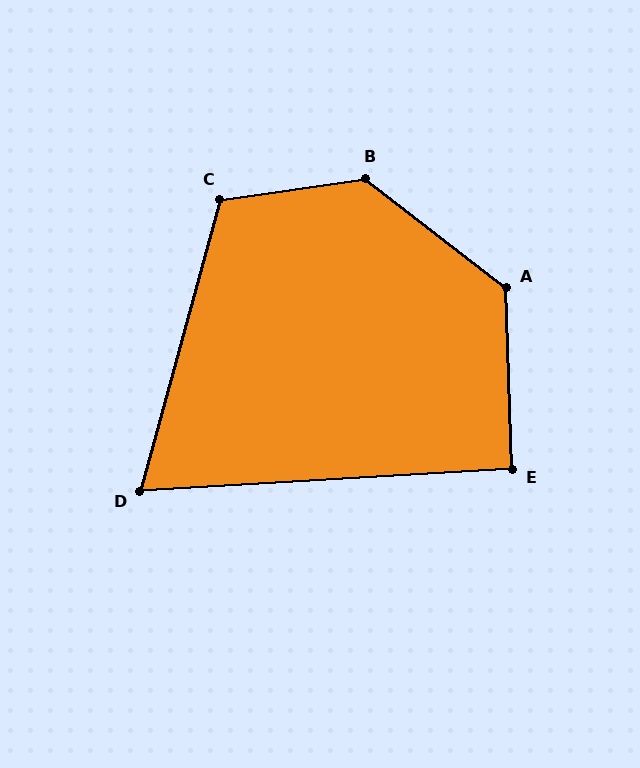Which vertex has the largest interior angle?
B, at approximately 134 degrees.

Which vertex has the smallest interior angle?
D, at approximately 71 degrees.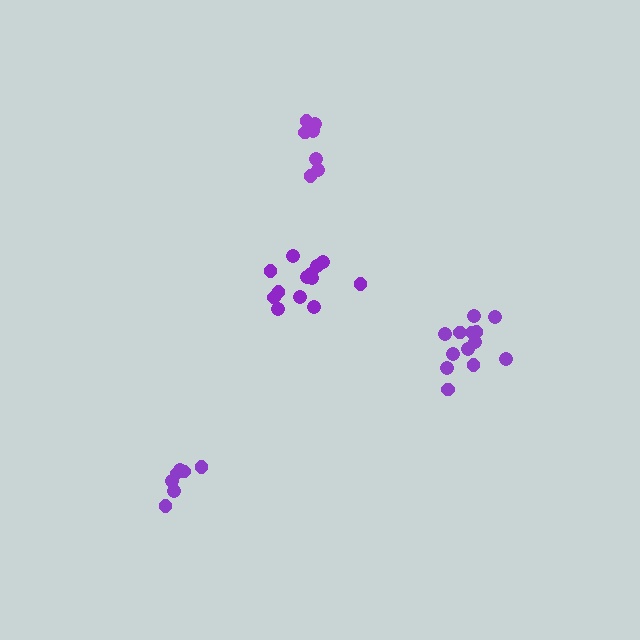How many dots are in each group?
Group 1: 13 dots, Group 2: 7 dots, Group 3: 13 dots, Group 4: 7 dots (40 total).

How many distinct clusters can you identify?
There are 4 distinct clusters.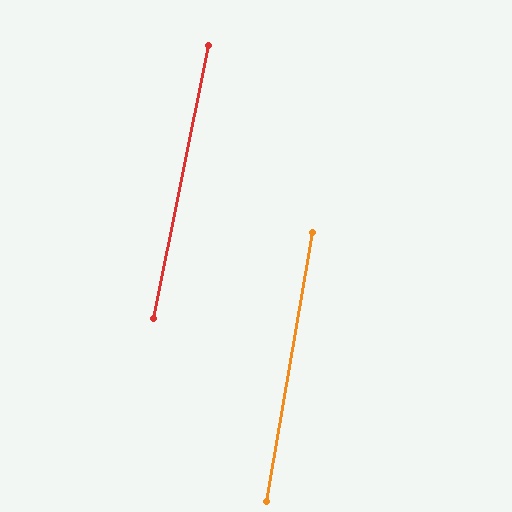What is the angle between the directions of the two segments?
Approximately 2 degrees.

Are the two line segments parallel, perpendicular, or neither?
Parallel — their directions differ by only 1.7°.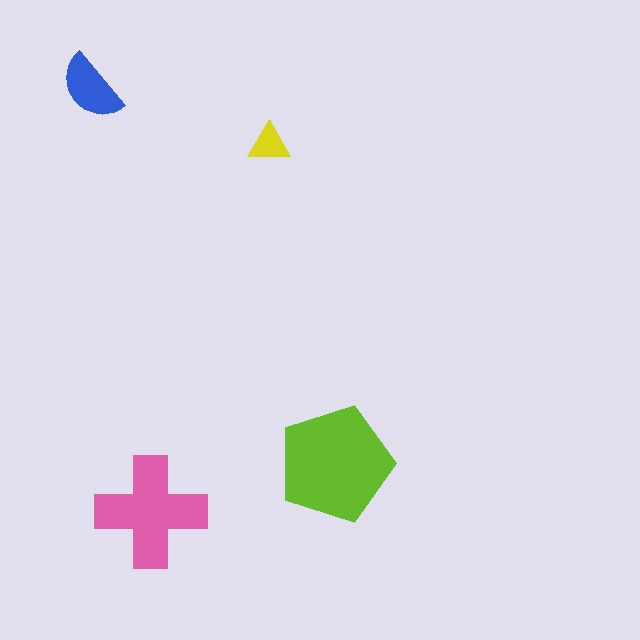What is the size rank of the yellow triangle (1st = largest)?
4th.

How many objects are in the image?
There are 4 objects in the image.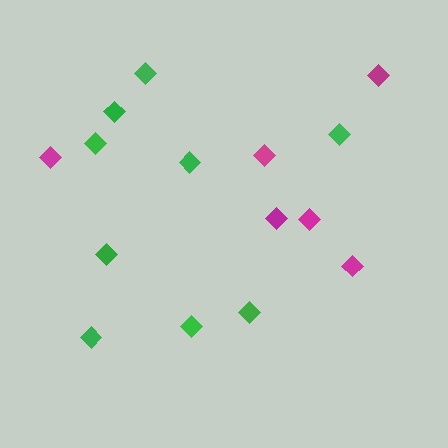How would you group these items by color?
There are 2 groups: one group of magenta diamonds (6) and one group of green diamonds (9).